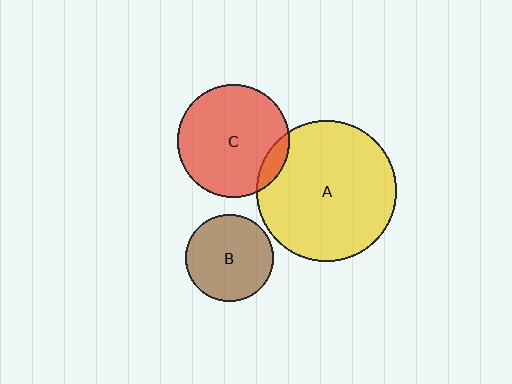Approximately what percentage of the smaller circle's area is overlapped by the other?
Approximately 10%.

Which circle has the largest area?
Circle A (yellow).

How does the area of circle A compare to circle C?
Approximately 1.6 times.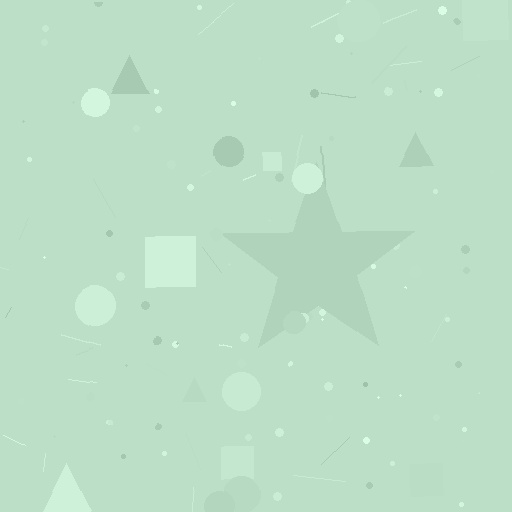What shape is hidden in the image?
A star is hidden in the image.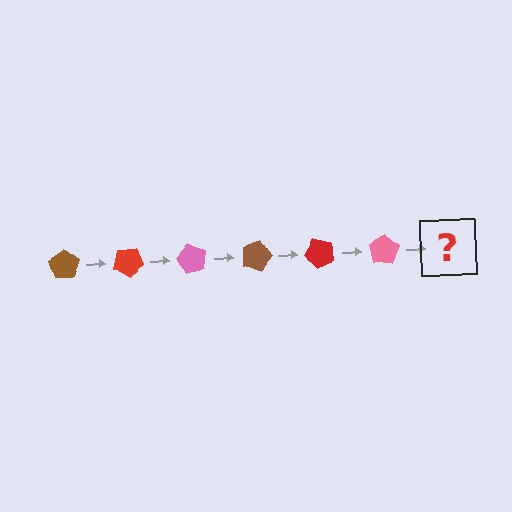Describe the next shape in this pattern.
It should be a brown pentagon, rotated 180 degrees from the start.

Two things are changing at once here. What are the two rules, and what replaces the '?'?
The two rules are that it rotates 30 degrees each step and the color cycles through brown, red, and pink. The '?' should be a brown pentagon, rotated 180 degrees from the start.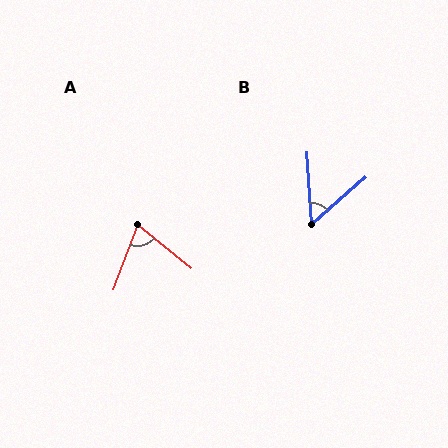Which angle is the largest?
A, at approximately 71 degrees.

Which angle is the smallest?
B, at approximately 53 degrees.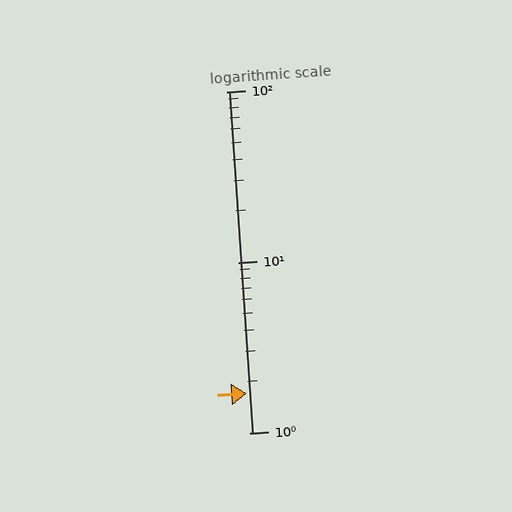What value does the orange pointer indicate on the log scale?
The pointer indicates approximately 1.7.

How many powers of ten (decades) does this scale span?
The scale spans 2 decades, from 1 to 100.